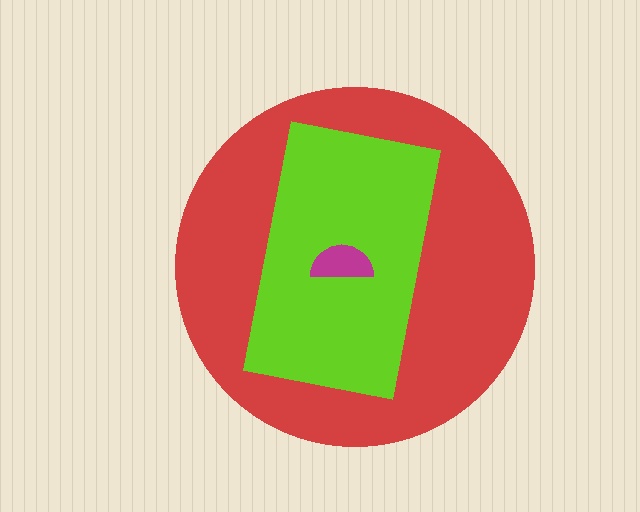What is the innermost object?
The magenta semicircle.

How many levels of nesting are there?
3.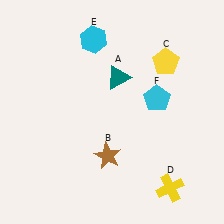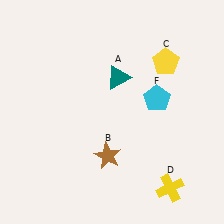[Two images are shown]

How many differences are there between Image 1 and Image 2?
There is 1 difference between the two images.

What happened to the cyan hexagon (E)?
The cyan hexagon (E) was removed in Image 2. It was in the top-left area of Image 1.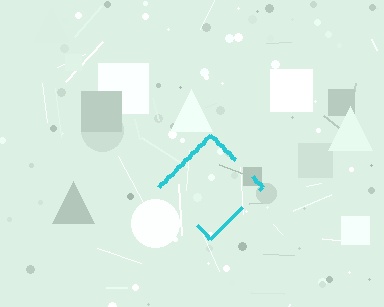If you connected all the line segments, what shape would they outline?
They would outline a diamond.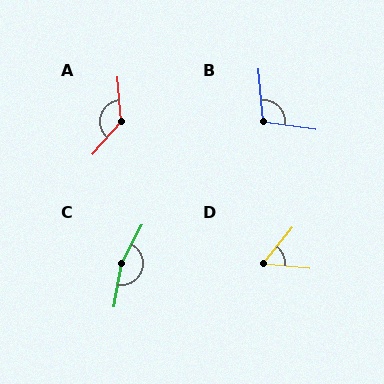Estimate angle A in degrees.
Approximately 134 degrees.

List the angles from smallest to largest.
D (56°), B (103°), A (134°), C (162°).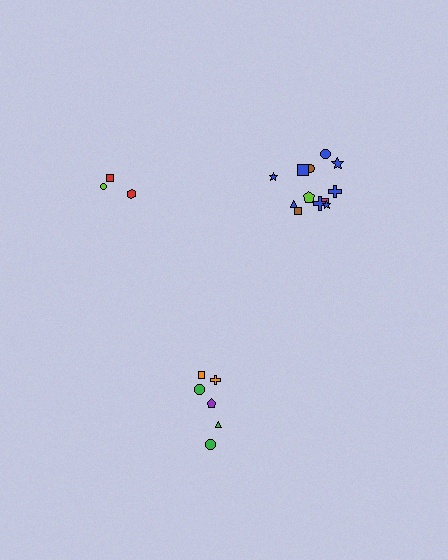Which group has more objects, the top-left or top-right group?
The top-right group.